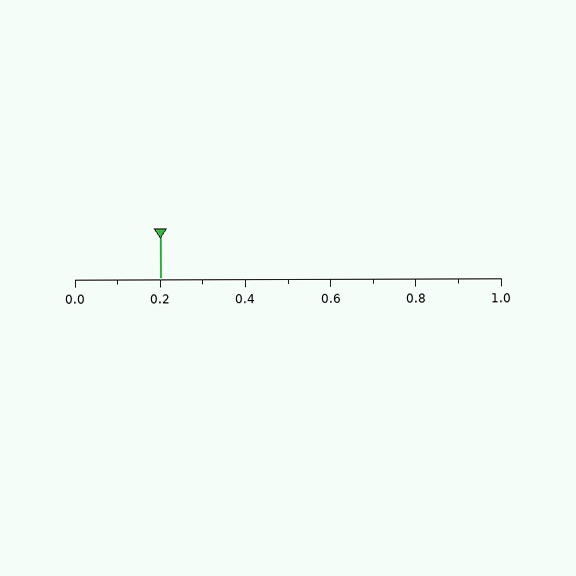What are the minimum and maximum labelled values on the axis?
The axis runs from 0.0 to 1.0.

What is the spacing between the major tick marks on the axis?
The major ticks are spaced 0.2 apart.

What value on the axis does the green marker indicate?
The marker indicates approximately 0.2.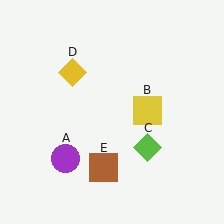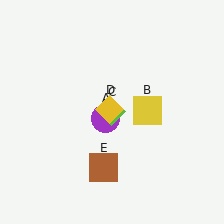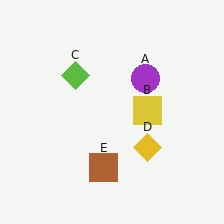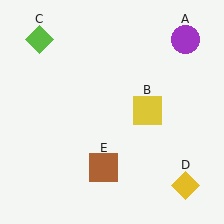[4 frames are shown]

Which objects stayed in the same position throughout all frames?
Yellow square (object B) and brown square (object E) remained stationary.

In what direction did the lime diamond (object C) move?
The lime diamond (object C) moved up and to the left.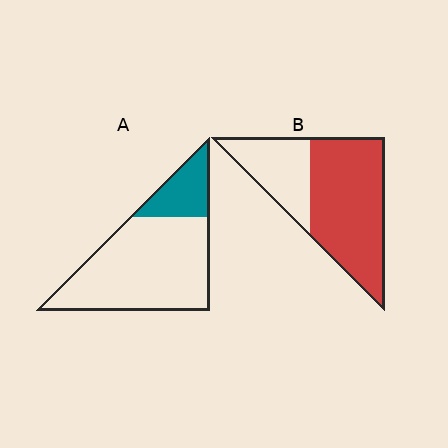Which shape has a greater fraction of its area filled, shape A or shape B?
Shape B.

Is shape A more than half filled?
No.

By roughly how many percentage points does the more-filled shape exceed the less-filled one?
By roughly 45 percentage points (B over A).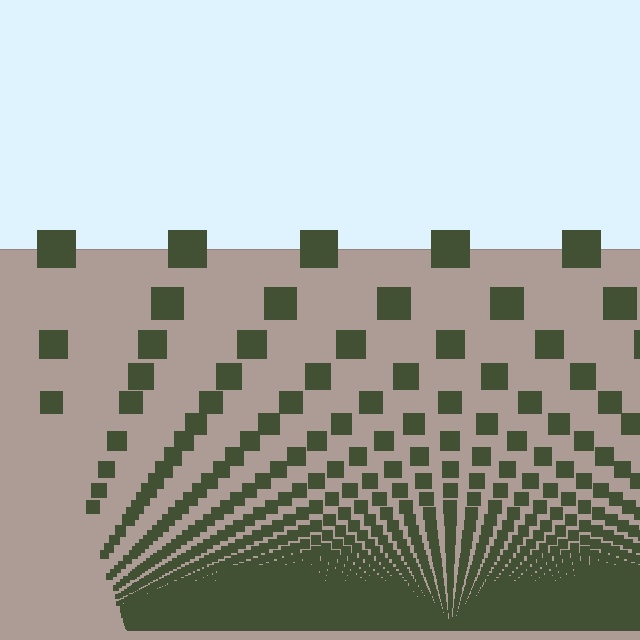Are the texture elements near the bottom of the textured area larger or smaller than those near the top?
Smaller. The gradient is inverted — elements near the bottom are smaller and denser.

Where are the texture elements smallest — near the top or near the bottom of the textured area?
Near the bottom.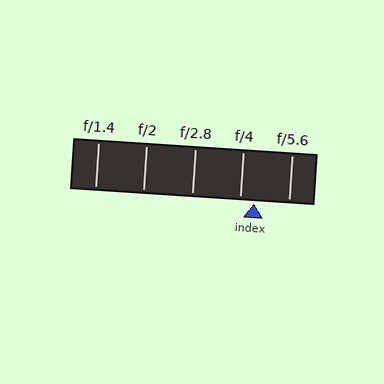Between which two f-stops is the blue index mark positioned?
The index mark is between f/4 and f/5.6.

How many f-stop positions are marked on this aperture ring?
There are 5 f-stop positions marked.